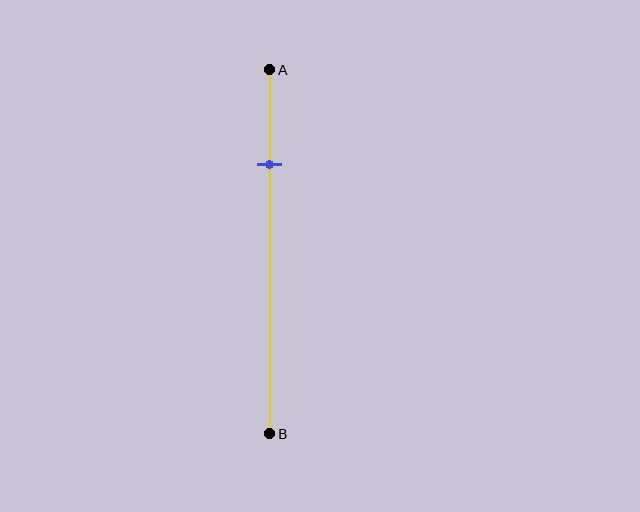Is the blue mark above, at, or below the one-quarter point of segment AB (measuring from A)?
The blue mark is approximately at the one-quarter point of segment AB.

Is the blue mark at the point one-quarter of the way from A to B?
Yes, the mark is approximately at the one-quarter point.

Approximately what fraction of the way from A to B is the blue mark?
The blue mark is approximately 25% of the way from A to B.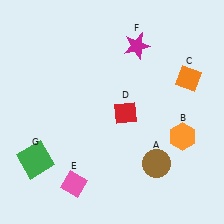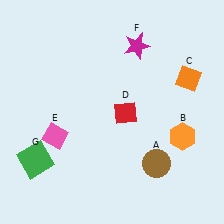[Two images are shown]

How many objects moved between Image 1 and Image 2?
1 object moved between the two images.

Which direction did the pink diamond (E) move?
The pink diamond (E) moved up.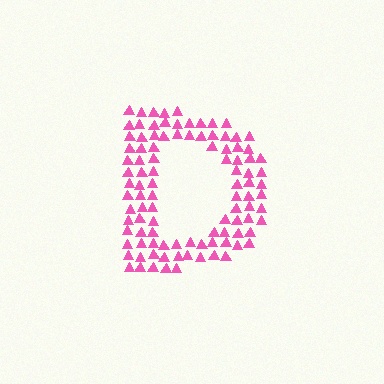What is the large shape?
The large shape is the letter D.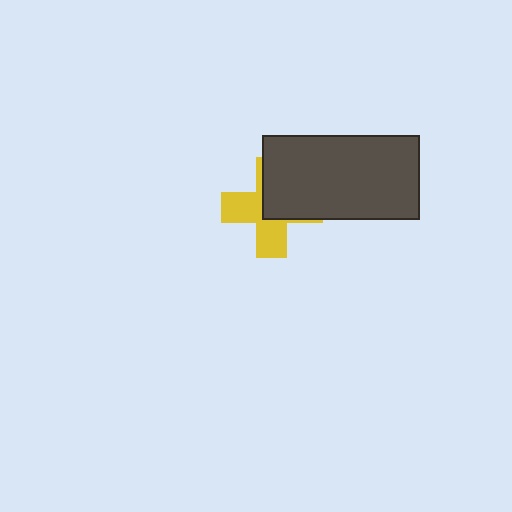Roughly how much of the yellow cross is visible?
About half of it is visible (roughly 52%).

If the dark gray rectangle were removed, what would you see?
You would see the complete yellow cross.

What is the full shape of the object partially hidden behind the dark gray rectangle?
The partially hidden object is a yellow cross.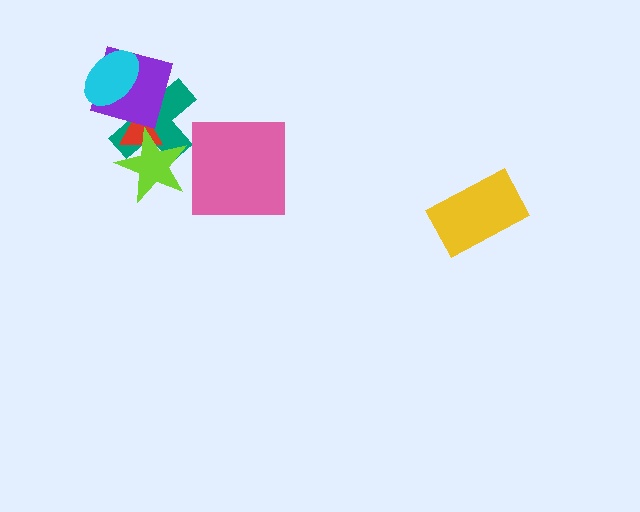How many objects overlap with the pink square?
0 objects overlap with the pink square.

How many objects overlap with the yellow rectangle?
0 objects overlap with the yellow rectangle.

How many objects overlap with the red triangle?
3 objects overlap with the red triangle.